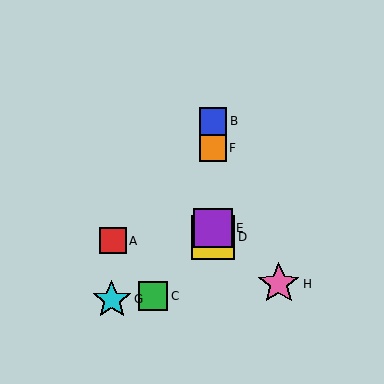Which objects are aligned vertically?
Objects B, D, E, F are aligned vertically.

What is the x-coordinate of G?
Object G is at x≈112.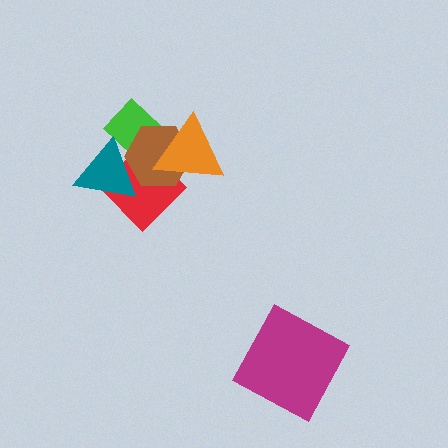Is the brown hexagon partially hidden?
Yes, it is partially covered by another shape.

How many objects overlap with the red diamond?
4 objects overlap with the red diamond.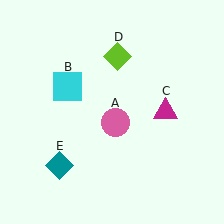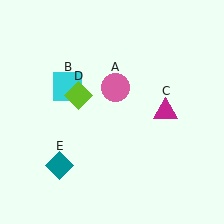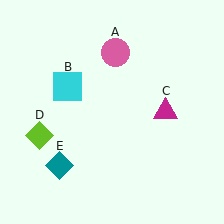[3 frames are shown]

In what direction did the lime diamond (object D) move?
The lime diamond (object D) moved down and to the left.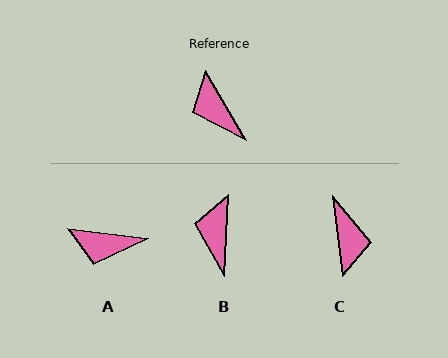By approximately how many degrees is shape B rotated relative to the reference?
Approximately 33 degrees clockwise.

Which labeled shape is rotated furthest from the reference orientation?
C, about 157 degrees away.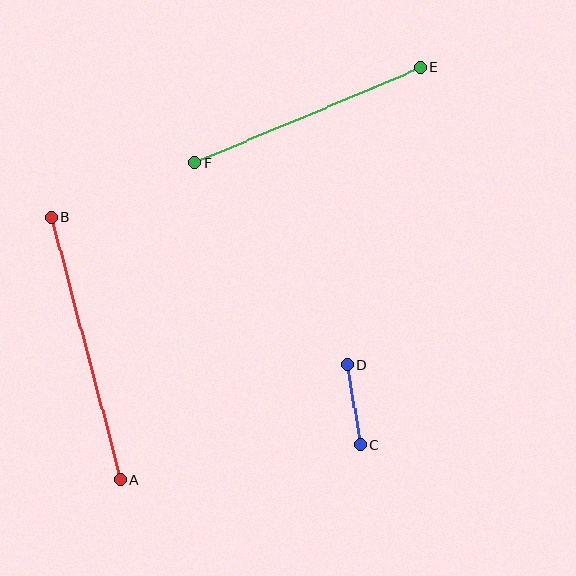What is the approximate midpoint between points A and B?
The midpoint is at approximately (86, 349) pixels.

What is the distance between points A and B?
The distance is approximately 271 pixels.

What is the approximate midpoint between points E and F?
The midpoint is at approximately (308, 115) pixels.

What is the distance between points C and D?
The distance is approximately 81 pixels.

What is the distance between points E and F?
The distance is approximately 245 pixels.